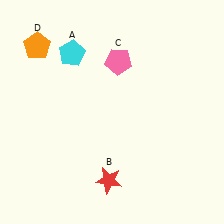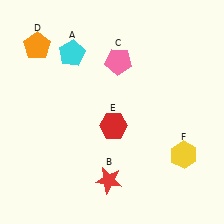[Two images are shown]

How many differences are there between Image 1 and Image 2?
There are 2 differences between the two images.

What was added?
A red hexagon (E), a yellow hexagon (F) were added in Image 2.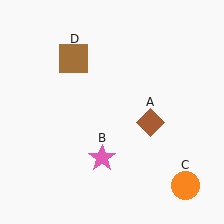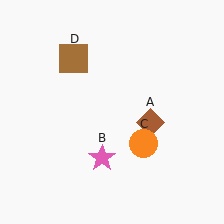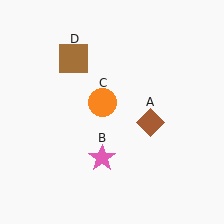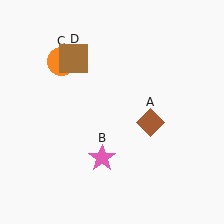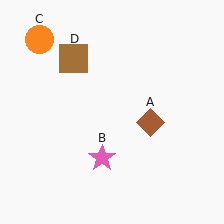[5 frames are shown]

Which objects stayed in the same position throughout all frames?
Brown diamond (object A) and pink star (object B) and brown square (object D) remained stationary.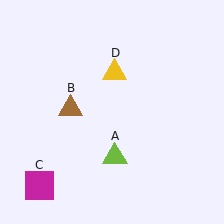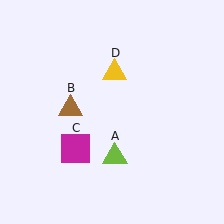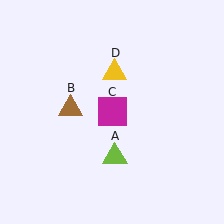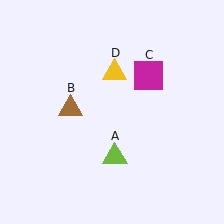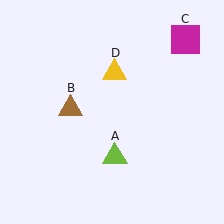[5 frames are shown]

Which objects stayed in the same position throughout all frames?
Lime triangle (object A) and brown triangle (object B) and yellow triangle (object D) remained stationary.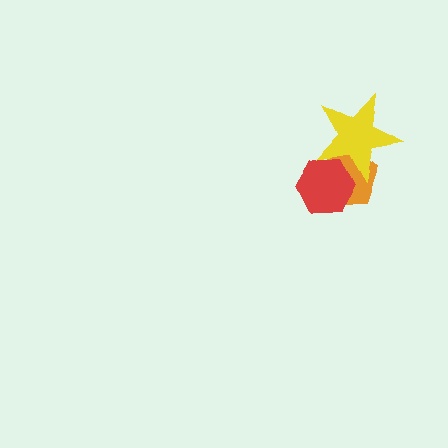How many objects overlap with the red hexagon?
2 objects overlap with the red hexagon.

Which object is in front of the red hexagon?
The yellow star is in front of the red hexagon.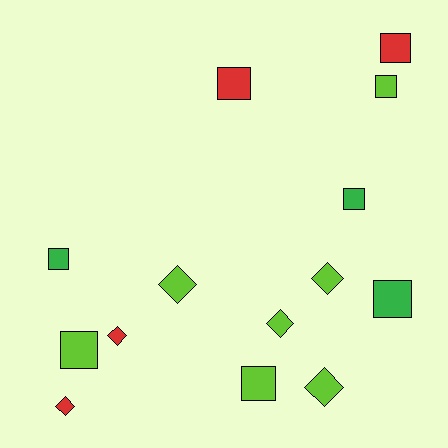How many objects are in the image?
There are 14 objects.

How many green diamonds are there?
There are no green diamonds.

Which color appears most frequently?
Lime, with 7 objects.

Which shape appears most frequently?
Square, with 8 objects.